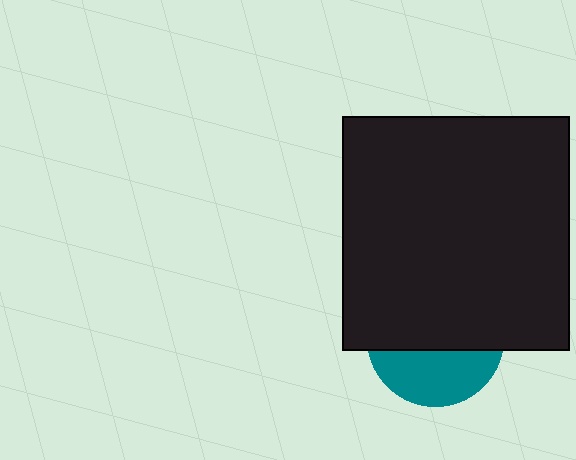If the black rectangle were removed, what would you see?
You would see the complete teal circle.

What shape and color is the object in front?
The object in front is a black rectangle.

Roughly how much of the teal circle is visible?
A small part of it is visible (roughly 38%).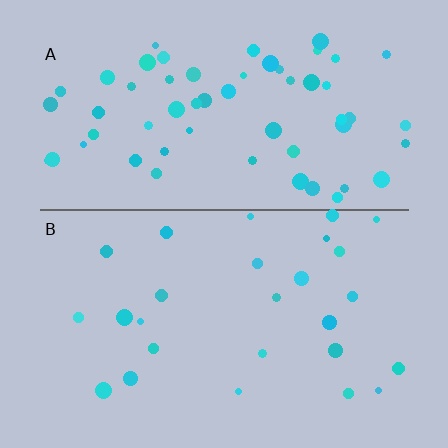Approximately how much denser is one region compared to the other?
Approximately 2.2× — region A over region B.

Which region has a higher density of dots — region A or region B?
A (the top).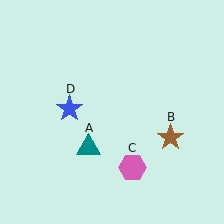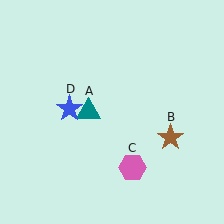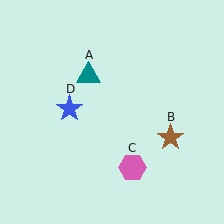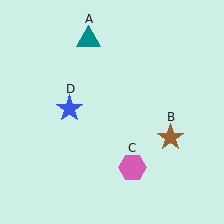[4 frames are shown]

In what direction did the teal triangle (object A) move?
The teal triangle (object A) moved up.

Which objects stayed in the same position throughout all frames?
Brown star (object B) and pink hexagon (object C) and blue star (object D) remained stationary.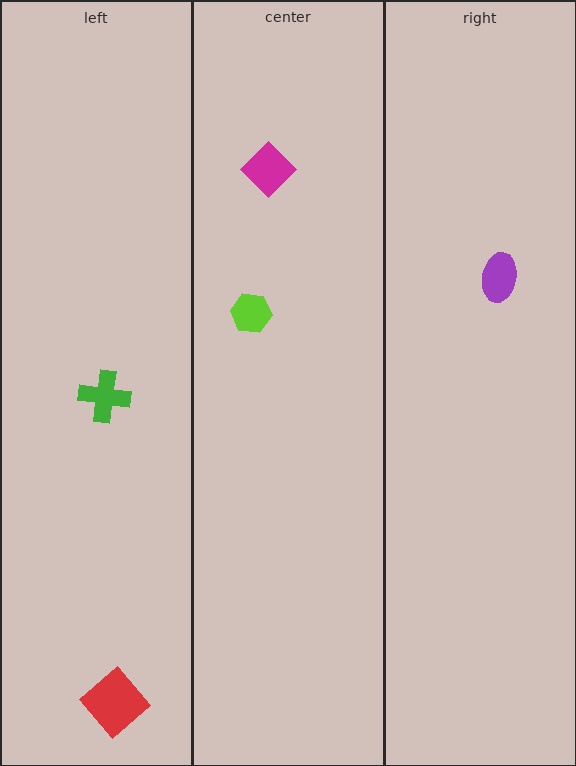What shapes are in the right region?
The purple ellipse.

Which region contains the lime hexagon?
The center region.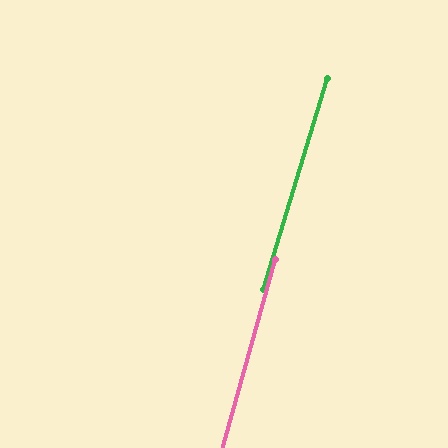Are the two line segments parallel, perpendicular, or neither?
Parallel — their directions differ by only 1.4°.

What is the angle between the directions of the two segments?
Approximately 1 degree.